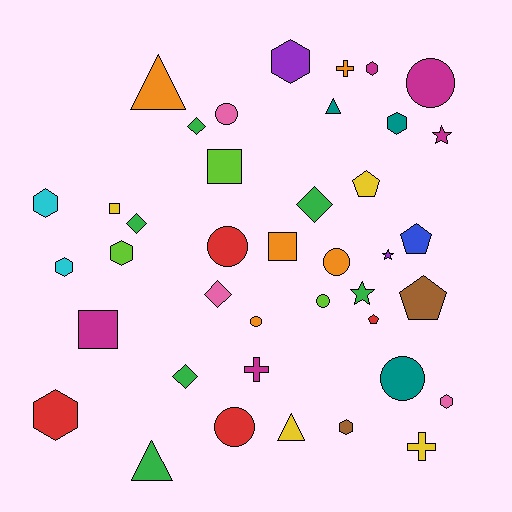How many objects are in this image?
There are 40 objects.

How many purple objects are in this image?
There are 2 purple objects.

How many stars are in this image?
There are 3 stars.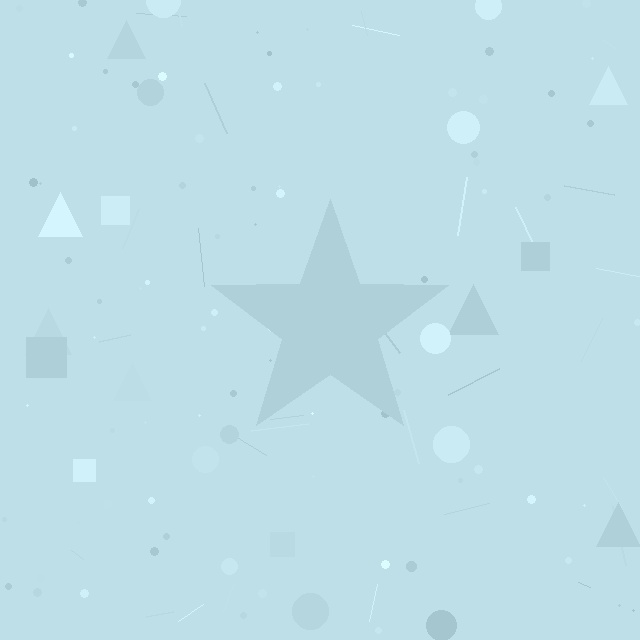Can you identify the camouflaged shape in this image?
The camouflaged shape is a star.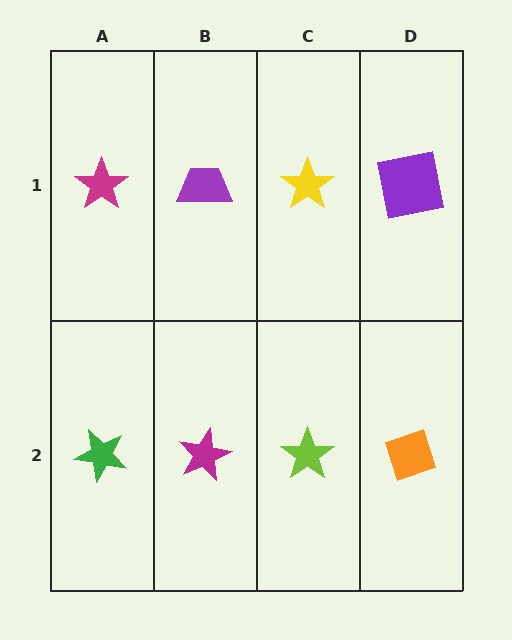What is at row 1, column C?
A yellow star.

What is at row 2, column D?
An orange diamond.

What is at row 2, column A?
A green star.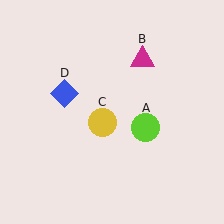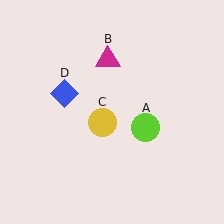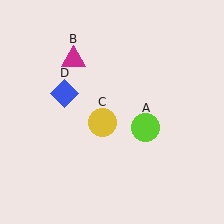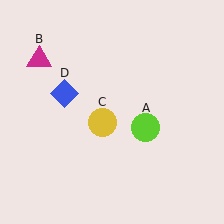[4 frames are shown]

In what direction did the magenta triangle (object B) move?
The magenta triangle (object B) moved left.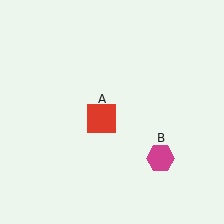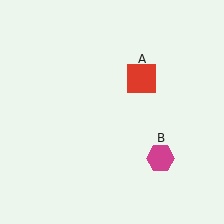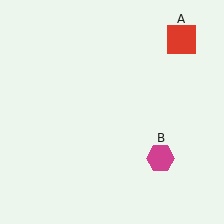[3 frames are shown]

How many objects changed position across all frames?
1 object changed position: red square (object A).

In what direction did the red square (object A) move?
The red square (object A) moved up and to the right.